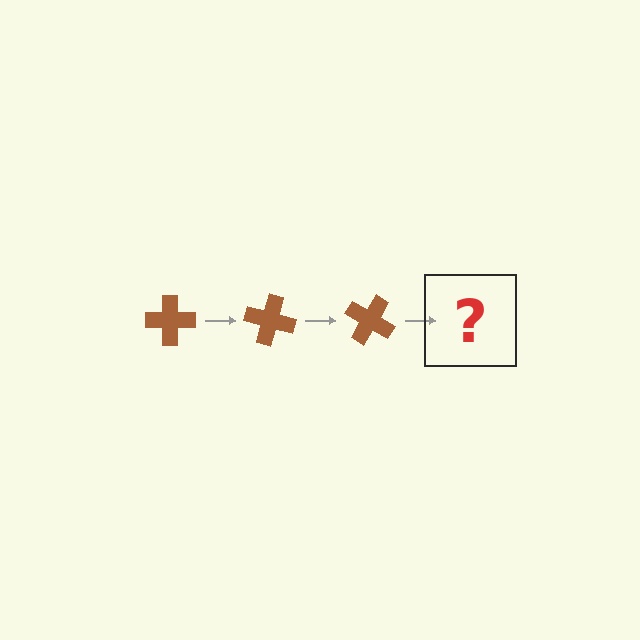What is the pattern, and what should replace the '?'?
The pattern is that the cross rotates 15 degrees each step. The '?' should be a brown cross rotated 45 degrees.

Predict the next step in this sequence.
The next step is a brown cross rotated 45 degrees.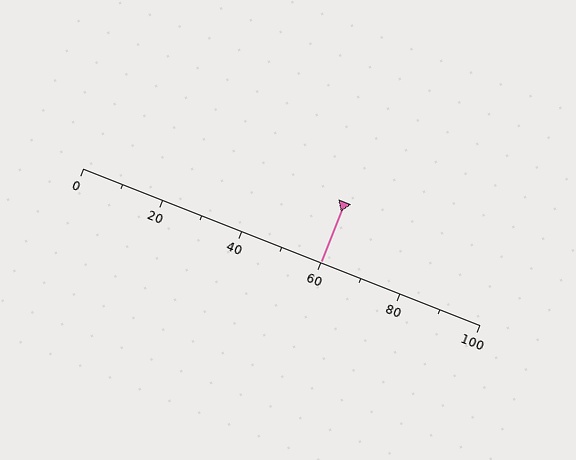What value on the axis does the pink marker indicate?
The marker indicates approximately 60.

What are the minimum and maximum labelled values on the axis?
The axis runs from 0 to 100.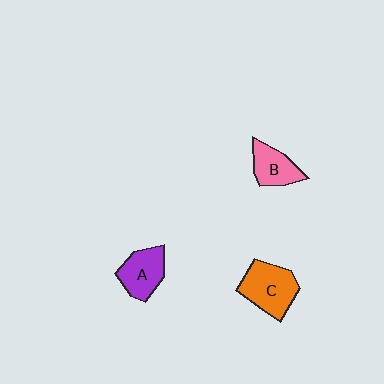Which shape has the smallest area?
Shape B (pink).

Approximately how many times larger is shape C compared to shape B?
Approximately 1.5 times.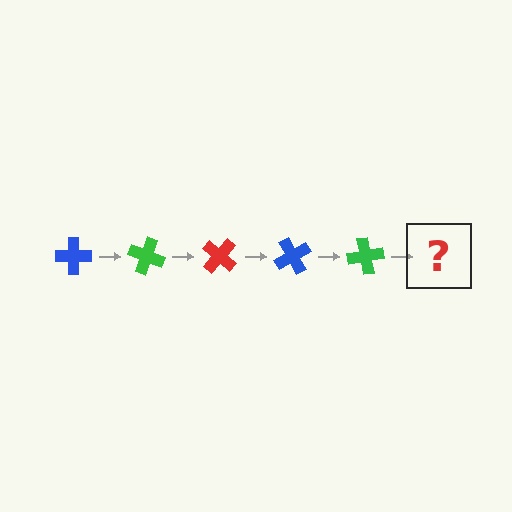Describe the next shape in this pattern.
It should be a red cross, rotated 100 degrees from the start.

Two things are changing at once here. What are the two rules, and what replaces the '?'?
The two rules are that it rotates 20 degrees each step and the color cycles through blue, green, and red. The '?' should be a red cross, rotated 100 degrees from the start.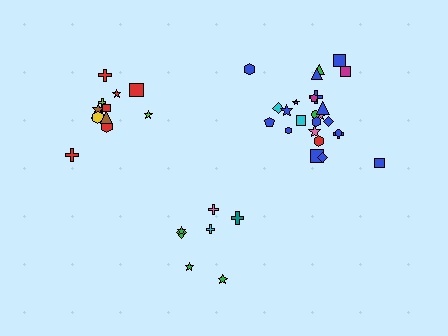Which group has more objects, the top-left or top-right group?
The top-right group.